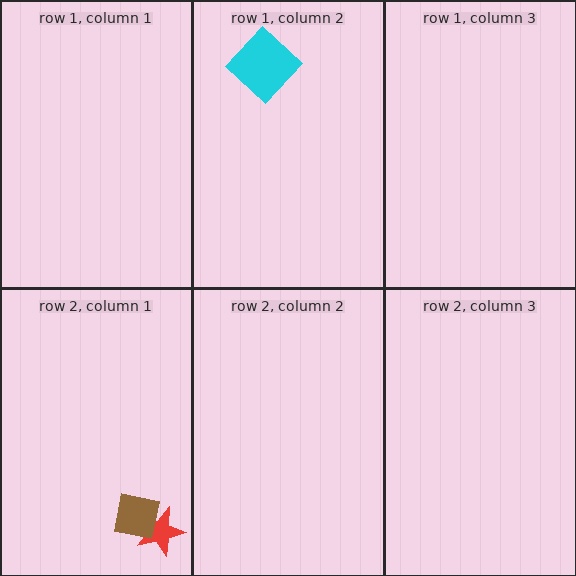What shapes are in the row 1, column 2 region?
The cyan diamond.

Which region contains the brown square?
The row 2, column 1 region.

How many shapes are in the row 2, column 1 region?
2.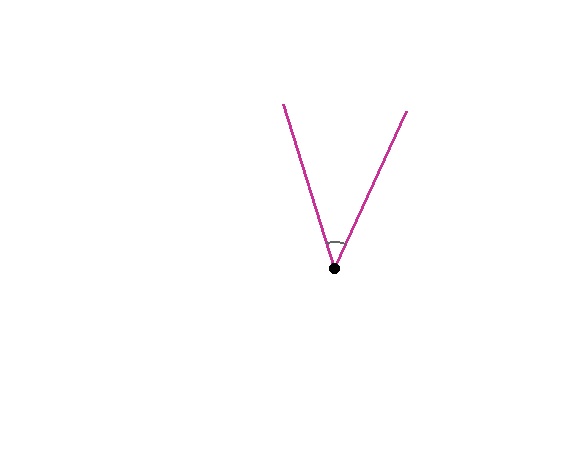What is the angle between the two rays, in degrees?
Approximately 42 degrees.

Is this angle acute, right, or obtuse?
It is acute.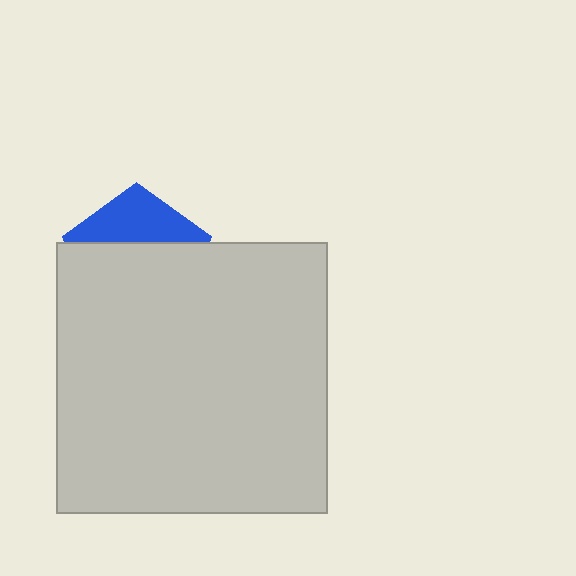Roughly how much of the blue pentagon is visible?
A small part of it is visible (roughly 33%).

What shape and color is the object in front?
The object in front is a light gray square.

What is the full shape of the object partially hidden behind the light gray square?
The partially hidden object is a blue pentagon.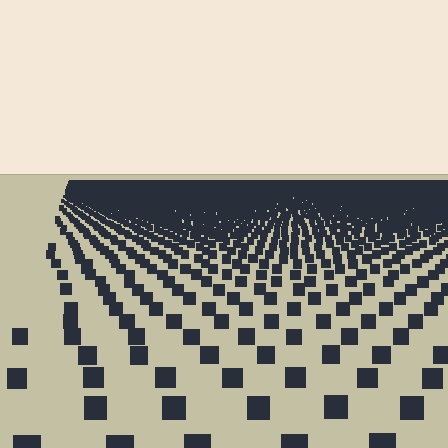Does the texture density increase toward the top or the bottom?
Density increases toward the top.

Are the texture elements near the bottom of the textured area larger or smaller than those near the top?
Larger. Near the bottom, elements are closer to the viewer and appear at a bigger on-screen size.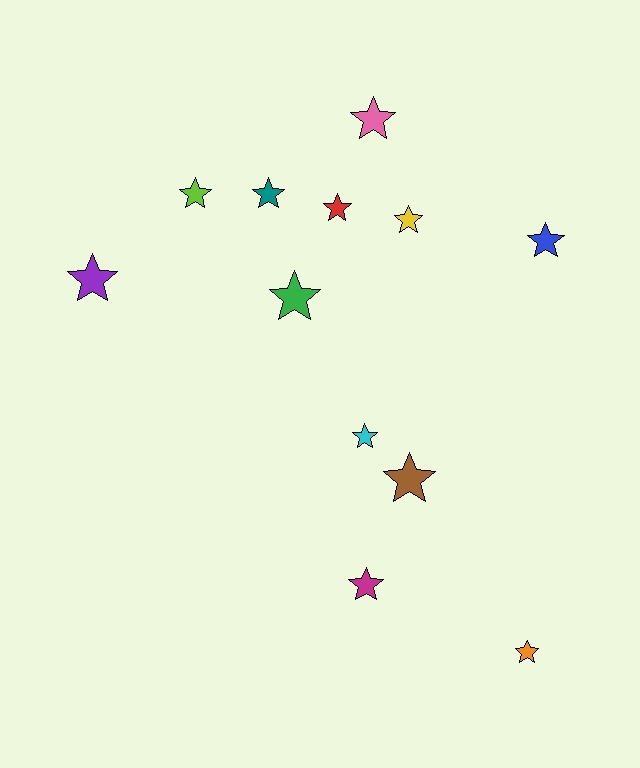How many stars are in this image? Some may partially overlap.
There are 12 stars.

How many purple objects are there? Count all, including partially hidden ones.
There is 1 purple object.